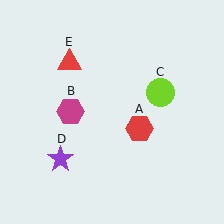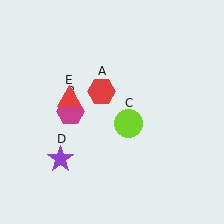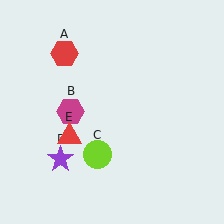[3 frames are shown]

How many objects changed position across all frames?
3 objects changed position: red hexagon (object A), lime circle (object C), red triangle (object E).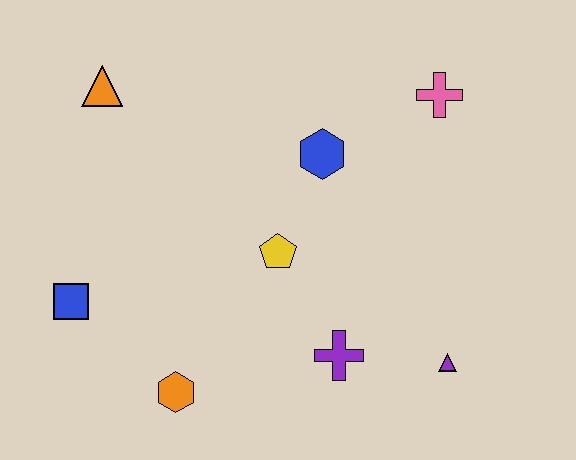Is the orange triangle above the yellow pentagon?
Yes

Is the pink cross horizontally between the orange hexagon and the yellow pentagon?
No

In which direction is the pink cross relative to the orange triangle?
The pink cross is to the right of the orange triangle.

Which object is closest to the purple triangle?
The purple cross is closest to the purple triangle.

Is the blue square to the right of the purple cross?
No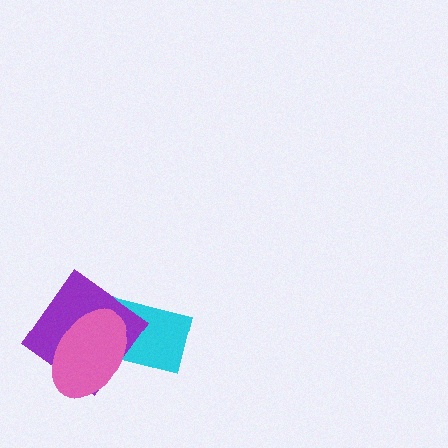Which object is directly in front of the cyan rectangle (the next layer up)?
The purple diamond is directly in front of the cyan rectangle.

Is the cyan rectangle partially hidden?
Yes, it is partially covered by another shape.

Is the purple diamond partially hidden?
Yes, it is partially covered by another shape.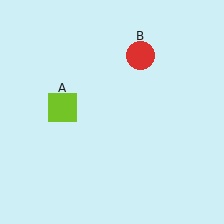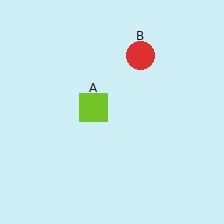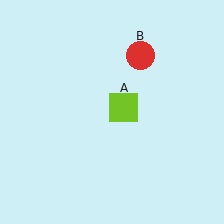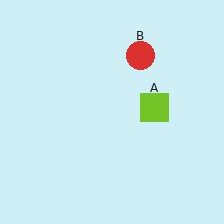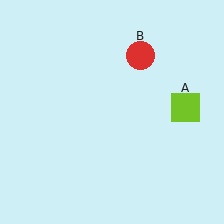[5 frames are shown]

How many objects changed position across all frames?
1 object changed position: lime square (object A).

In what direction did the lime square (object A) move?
The lime square (object A) moved right.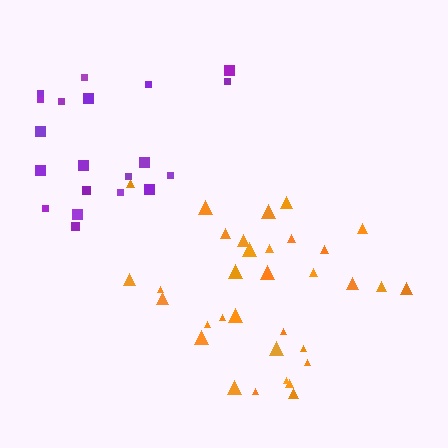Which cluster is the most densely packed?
Orange.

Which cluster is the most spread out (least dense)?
Purple.